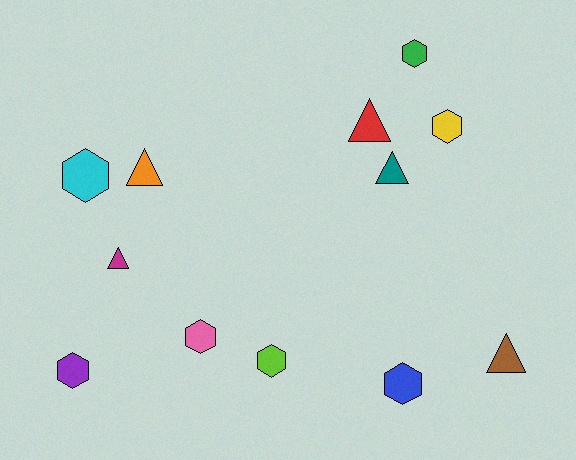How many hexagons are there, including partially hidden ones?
There are 7 hexagons.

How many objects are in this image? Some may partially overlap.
There are 12 objects.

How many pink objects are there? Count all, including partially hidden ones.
There is 1 pink object.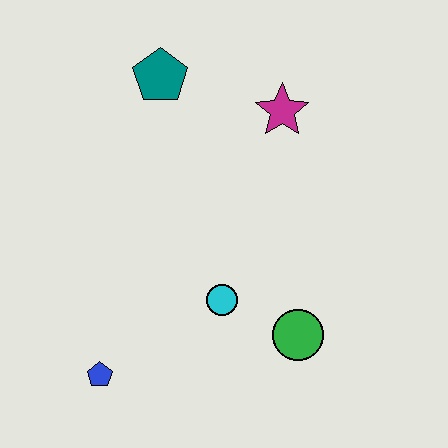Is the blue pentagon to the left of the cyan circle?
Yes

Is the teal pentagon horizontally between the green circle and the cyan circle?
No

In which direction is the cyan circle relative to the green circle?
The cyan circle is to the left of the green circle.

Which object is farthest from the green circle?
The teal pentagon is farthest from the green circle.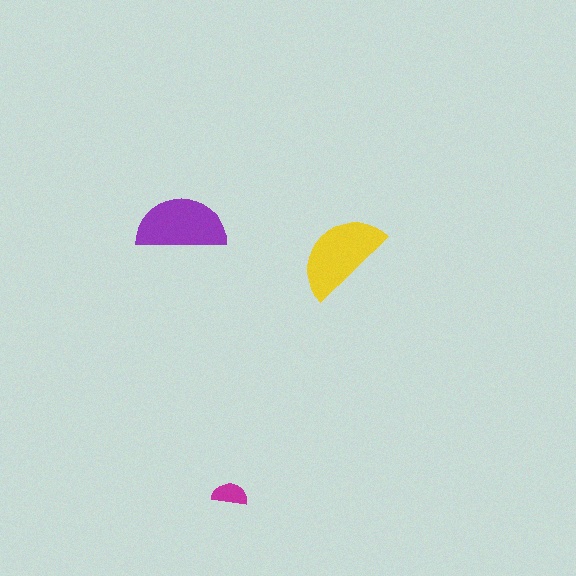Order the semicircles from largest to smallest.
the yellow one, the purple one, the magenta one.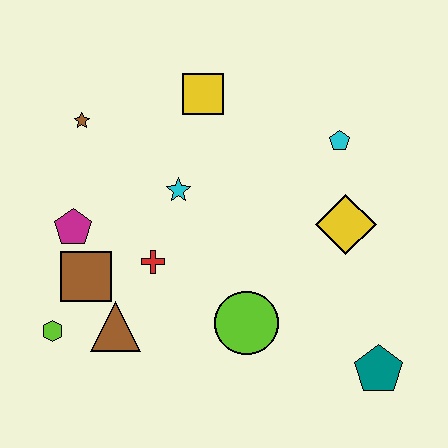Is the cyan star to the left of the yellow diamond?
Yes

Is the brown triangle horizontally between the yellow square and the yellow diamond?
No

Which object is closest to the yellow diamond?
The cyan pentagon is closest to the yellow diamond.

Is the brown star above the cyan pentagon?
Yes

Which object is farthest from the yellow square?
The teal pentagon is farthest from the yellow square.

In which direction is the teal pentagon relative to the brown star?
The teal pentagon is to the right of the brown star.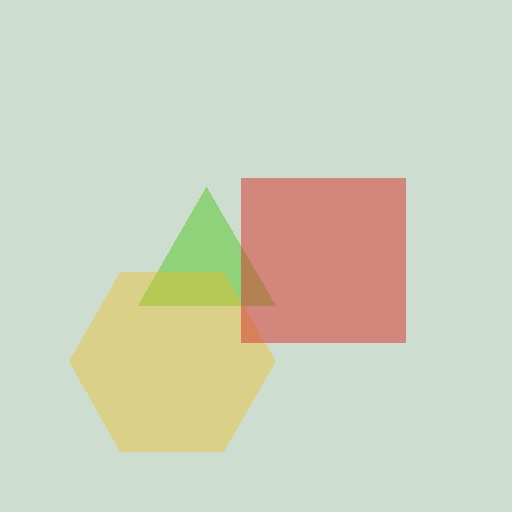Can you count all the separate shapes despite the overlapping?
Yes, there are 3 separate shapes.